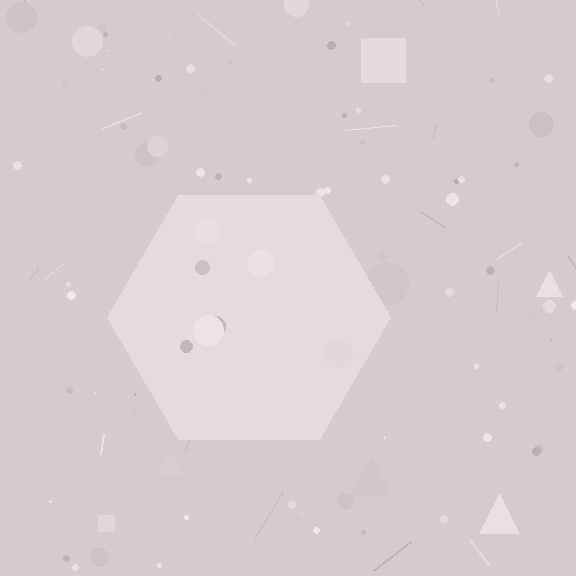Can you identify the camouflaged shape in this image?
The camouflaged shape is a hexagon.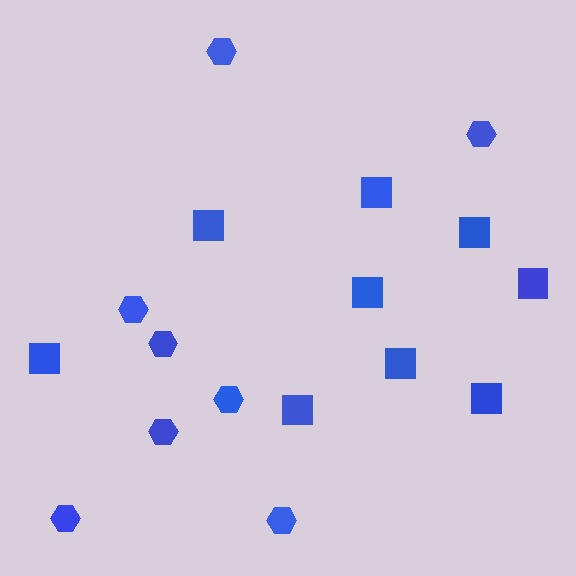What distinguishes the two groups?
There are 2 groups: one group of hexagons (8) and one group of squares (9).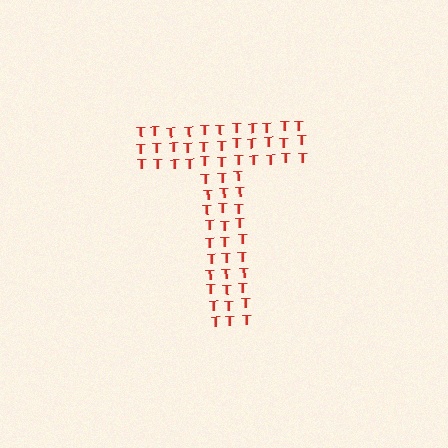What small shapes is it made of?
It is made of small letter T's.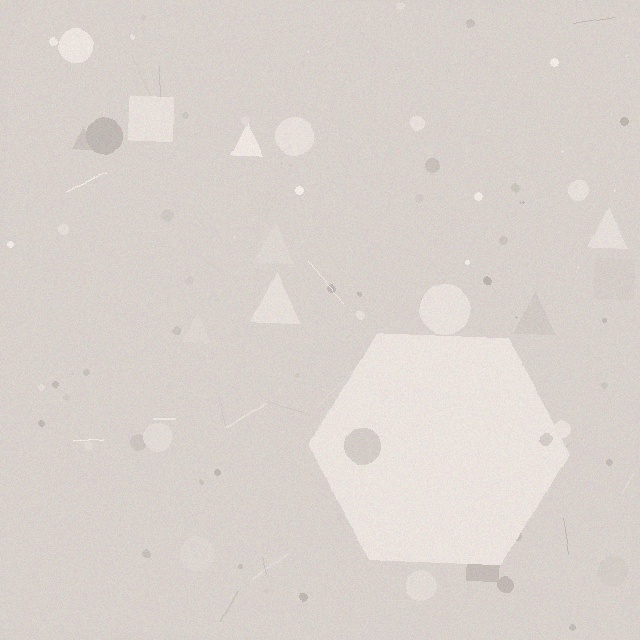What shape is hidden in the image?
A hexagon is hidden in the image.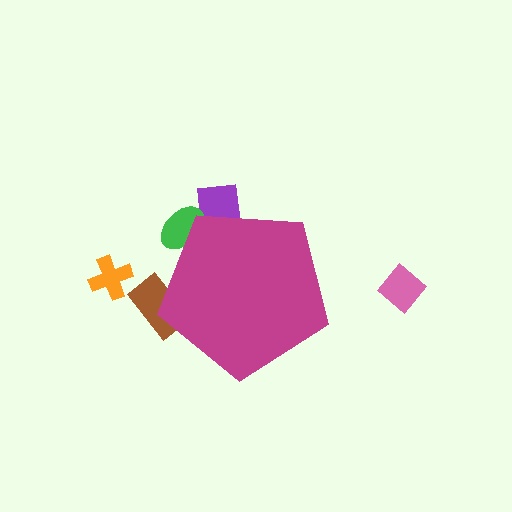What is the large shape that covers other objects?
A magenta pentagon.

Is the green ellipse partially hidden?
Yes, the green ellipse is partially hidden behind the magenta pentagon.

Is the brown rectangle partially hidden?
Yes, the brown rectangle is partially hidden behind the magenta pentagon.